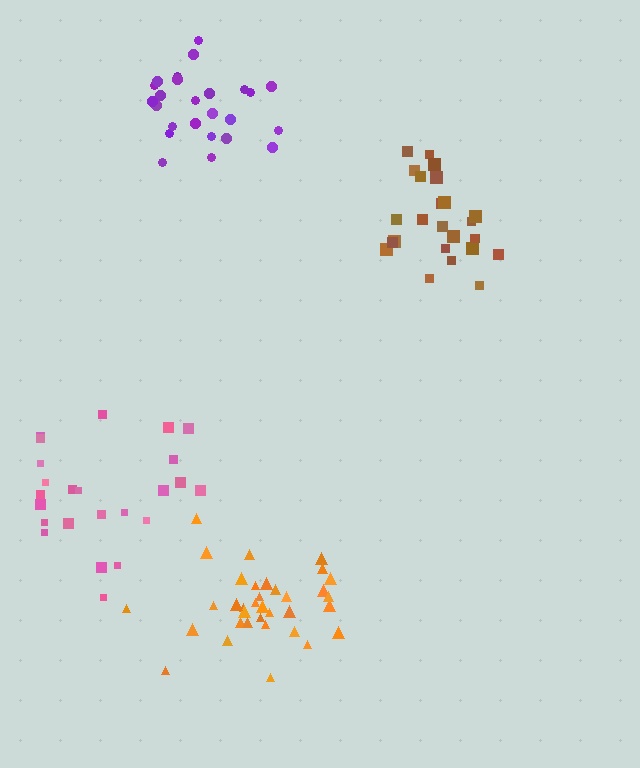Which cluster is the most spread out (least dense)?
Pink.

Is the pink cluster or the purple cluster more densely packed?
Purple.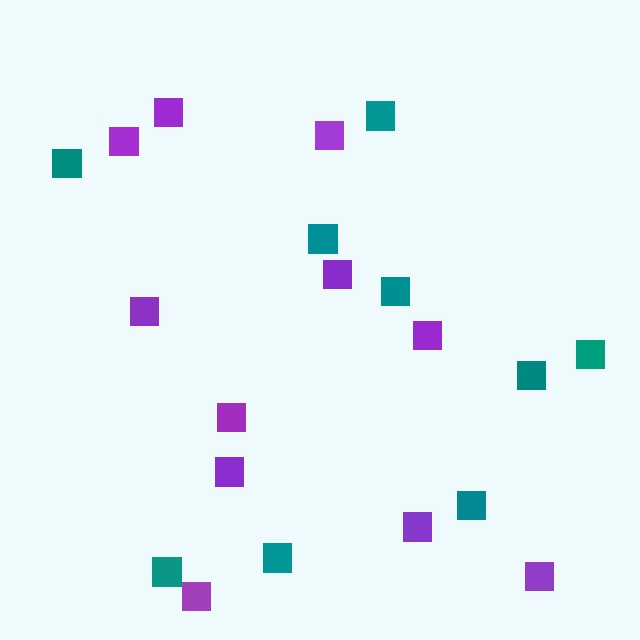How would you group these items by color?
There are 2 groups: one group of purple squares (11) and one group of teal squares (9).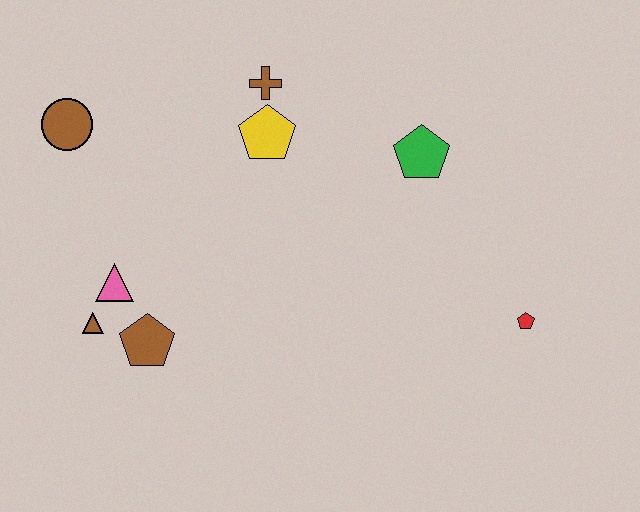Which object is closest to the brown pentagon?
The brown triangle is closest to the brown pentagon.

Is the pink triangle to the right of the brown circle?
Yes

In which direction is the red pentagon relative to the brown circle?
The red pentagon is to the right of the brown circle.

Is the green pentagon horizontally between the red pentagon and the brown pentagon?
Yes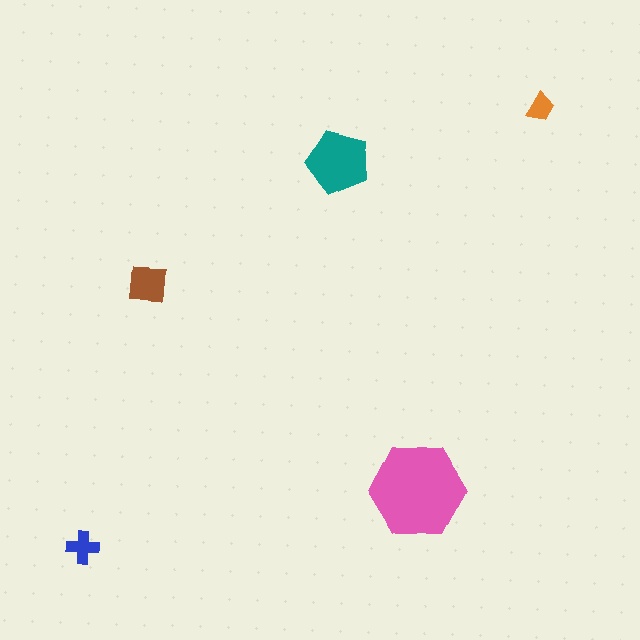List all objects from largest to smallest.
The pink hexagon, the teal pentagon, the brown square, the blue cross, the orange trapezoid.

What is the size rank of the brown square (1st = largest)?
3rd.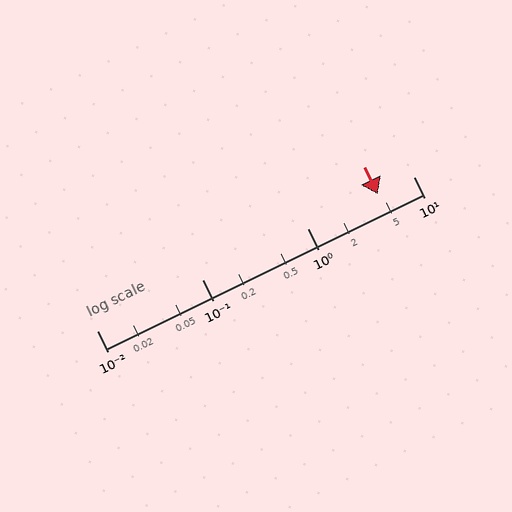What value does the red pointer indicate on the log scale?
The pointer indicates approximately 4.6.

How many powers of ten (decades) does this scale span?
The scale spans 3 decades, from 0.01 to 10.